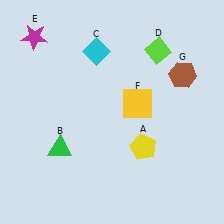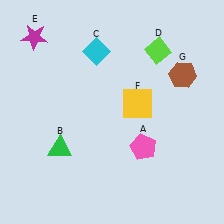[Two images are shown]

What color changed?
The pentagon (A) changed from yellow in Image 1 to pink in Image 2.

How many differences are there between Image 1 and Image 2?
There is 1 difference between the two images.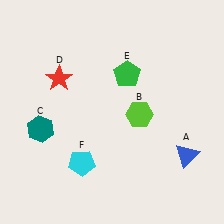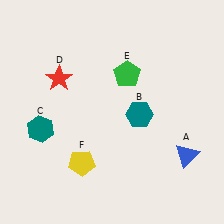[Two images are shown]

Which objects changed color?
B changed from lime to teal. F changed from cyan to yellow.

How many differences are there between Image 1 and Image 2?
There are 2 differences between the two images.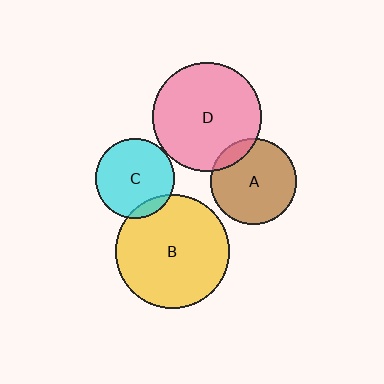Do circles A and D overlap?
Yes.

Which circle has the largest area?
Circle B (yellow).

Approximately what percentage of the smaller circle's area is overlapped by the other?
Approximately 10%.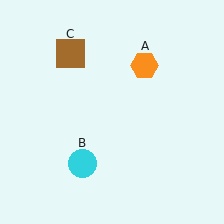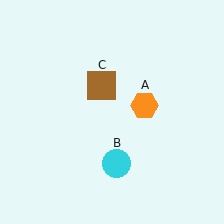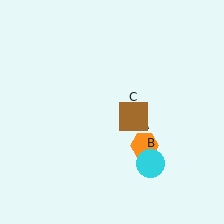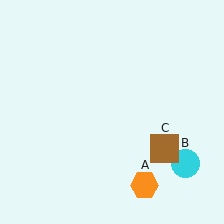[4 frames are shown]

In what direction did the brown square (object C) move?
The brown square (object C) moved down and to the right.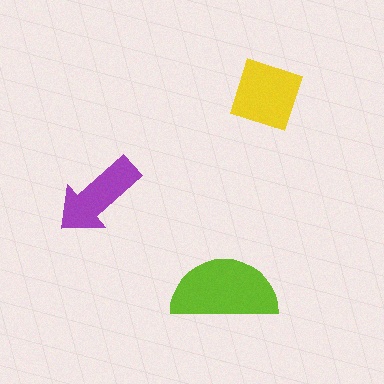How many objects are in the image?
There are 3 objects in the image.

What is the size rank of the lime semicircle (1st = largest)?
1st.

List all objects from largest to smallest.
The lime semicircle, the yellow square, the purple arrow.